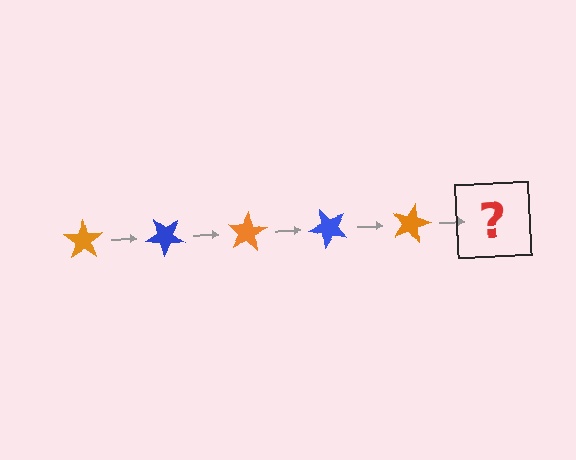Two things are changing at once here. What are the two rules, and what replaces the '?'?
The two rules are that it rotates 40 degrees each step and the color cycles through orange and blue. The '?' should be a blue star, rotated 200 degrees from the start.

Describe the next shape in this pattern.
It should be a blue star, rotated 200 degrees from the start.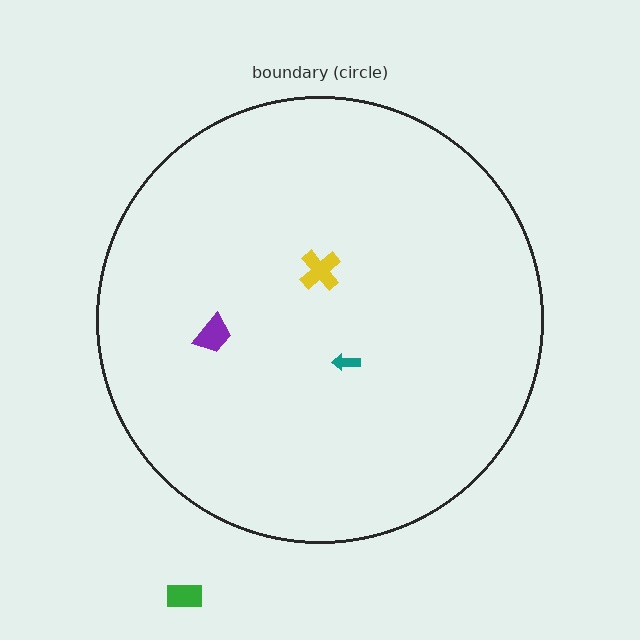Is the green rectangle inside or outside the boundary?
Outside.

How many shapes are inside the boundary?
3 inside, 1 outside.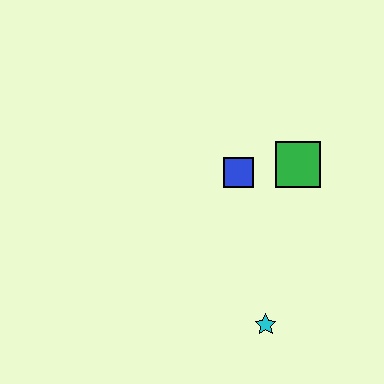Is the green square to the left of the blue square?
No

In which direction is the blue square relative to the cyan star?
The blue square is above the cyan star.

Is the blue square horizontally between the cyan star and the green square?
No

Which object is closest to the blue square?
The green square is closest to the blue square.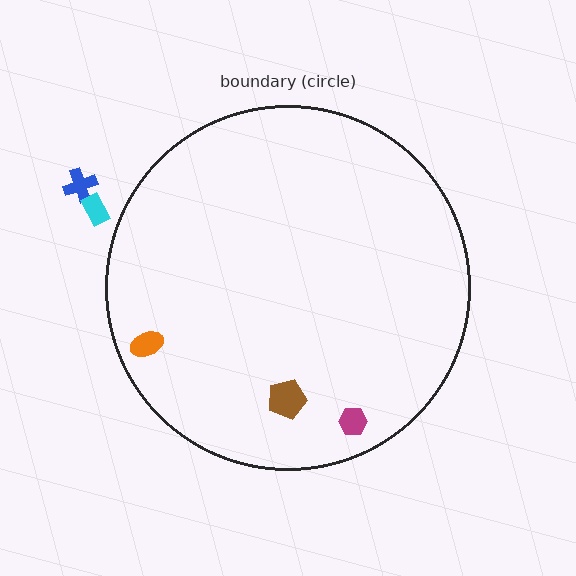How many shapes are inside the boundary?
3 inside, 2 outside.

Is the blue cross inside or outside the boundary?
Outside.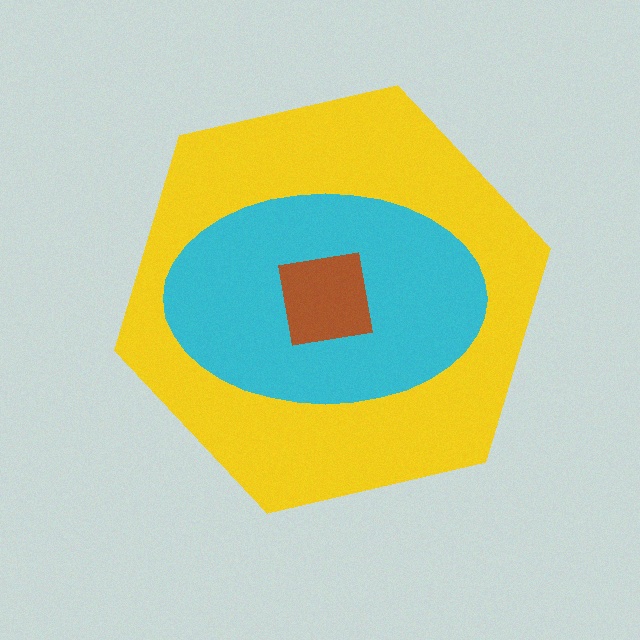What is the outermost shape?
The yellow hexagon.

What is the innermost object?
The brown square.